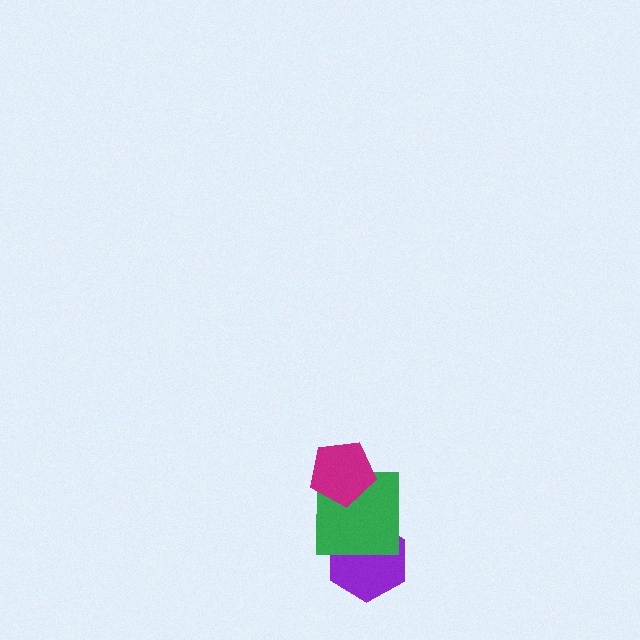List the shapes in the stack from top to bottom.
From top to bottom: the magenta pentagon, the green square, the purple hexagon.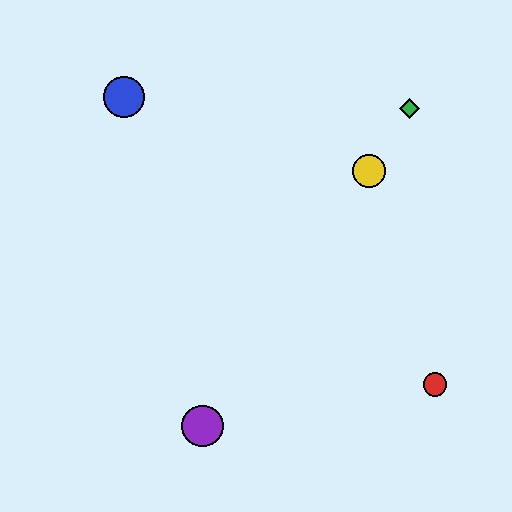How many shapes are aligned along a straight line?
3 shapes (the green diamond, the yellow circle, the purple circle) are aligned along a straight line.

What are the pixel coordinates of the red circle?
The red circle is at (435, 384).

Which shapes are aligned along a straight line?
The green diamond, the yellow circle, the purple circle are aligned along a straight line.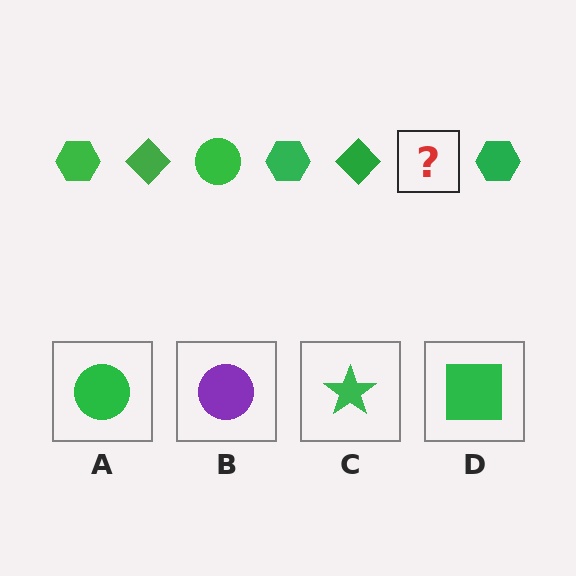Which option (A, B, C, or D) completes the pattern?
A.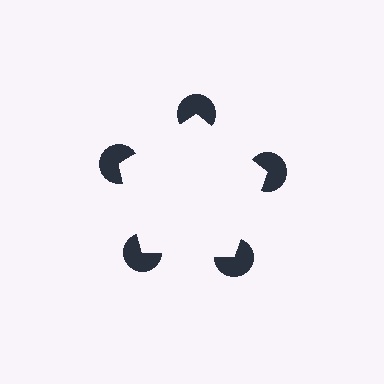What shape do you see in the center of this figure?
An illusory pentagon — its edges are inferred from the aligned wedge cuts in the pac-man discs, not physically drawn.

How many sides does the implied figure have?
5 sides.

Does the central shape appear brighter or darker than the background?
It typically appears slightly brighter than the background, even though no actual brightness change is drawn.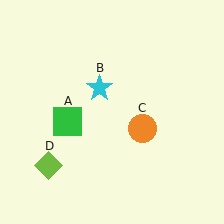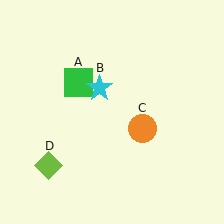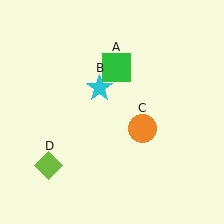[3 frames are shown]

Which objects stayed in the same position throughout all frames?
Cyan star (object B) and orange circle (object C) and lime diamond (object D) remained stationary.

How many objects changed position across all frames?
1 object changed position: green square (object A).